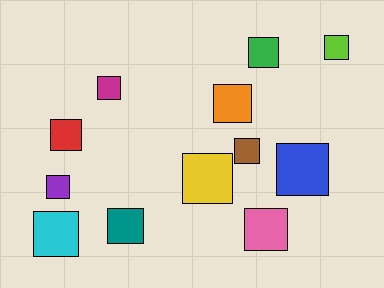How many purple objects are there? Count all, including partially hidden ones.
There is 1 purple object.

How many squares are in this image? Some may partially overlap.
There are 12 squares.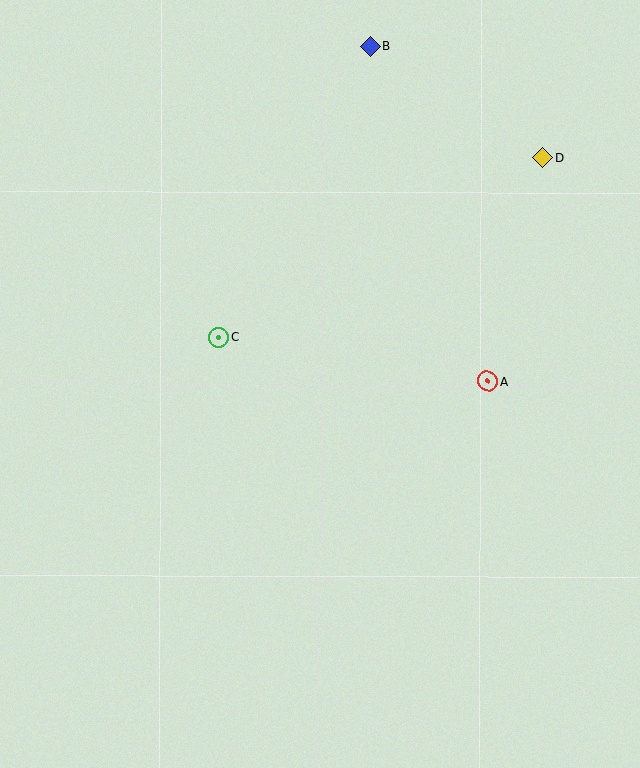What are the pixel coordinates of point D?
Point D is at (542, 158).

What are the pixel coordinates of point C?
Point C is at (219, 337).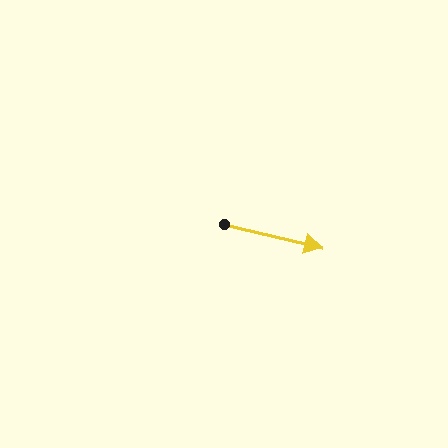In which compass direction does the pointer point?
East.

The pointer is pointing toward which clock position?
Roughly 3 o'clock.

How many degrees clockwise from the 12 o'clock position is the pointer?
Approximately 103 degrees.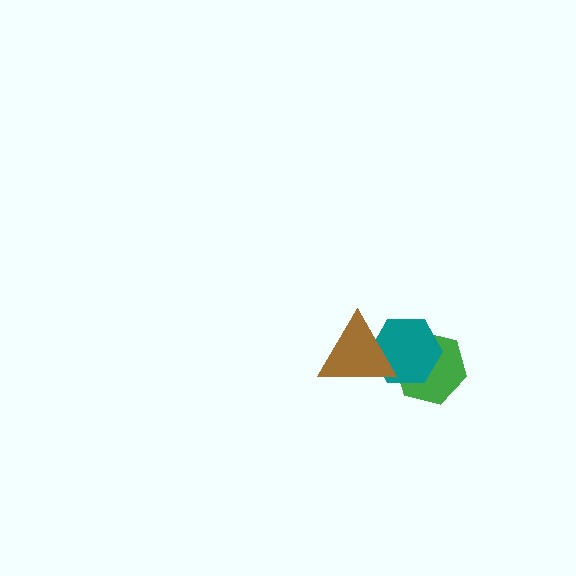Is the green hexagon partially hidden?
Yes, it is partially covered by another shape.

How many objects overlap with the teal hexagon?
2 objects overlap with the teal hexagon.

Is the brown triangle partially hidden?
No, no other shape covers it.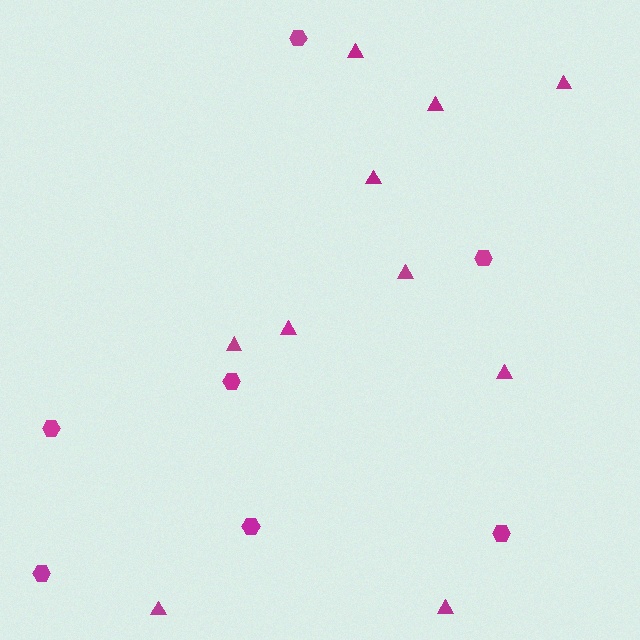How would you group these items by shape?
There are 2 groups: one group of hexagons (7) and one group of triangles (10).